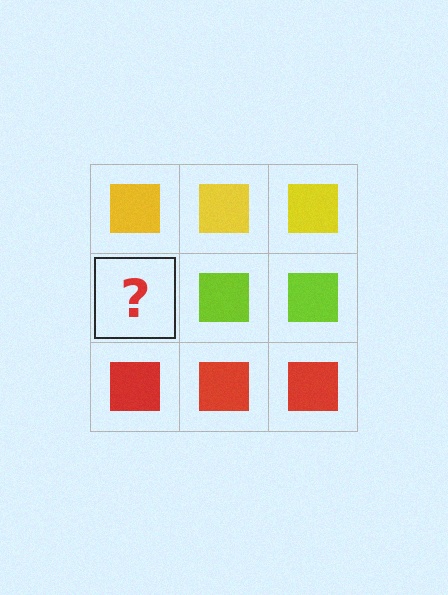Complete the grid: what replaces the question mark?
The question mark should be replaced with a lime square.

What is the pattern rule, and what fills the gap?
The rule is that each row has a consistent color. The gap should be filled with a lime square.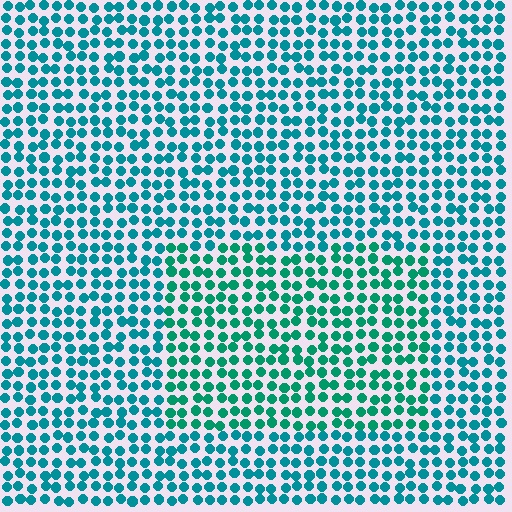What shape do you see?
I see a rectangle.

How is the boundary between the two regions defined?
The boundary is defined purely by a slight shift in hue (about 23 degrees). Spacing, size, and orientation are identical on both sides.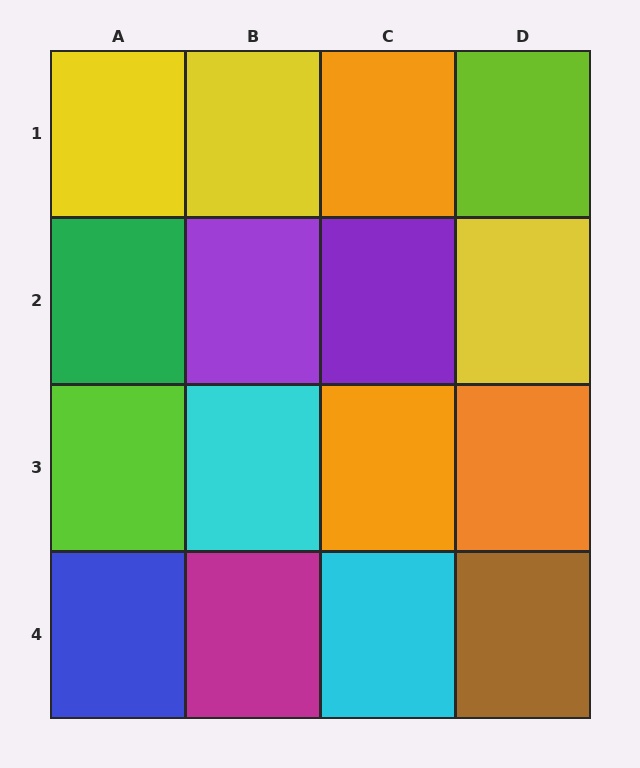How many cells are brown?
1 cell is brown.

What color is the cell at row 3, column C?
Orange.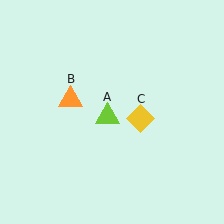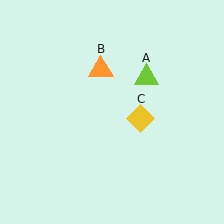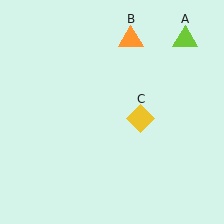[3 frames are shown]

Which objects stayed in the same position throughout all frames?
Yellow diamond (object C) remained stationary.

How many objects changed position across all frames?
2 objects changed position: lime triangle (object A), orange triangle (object B).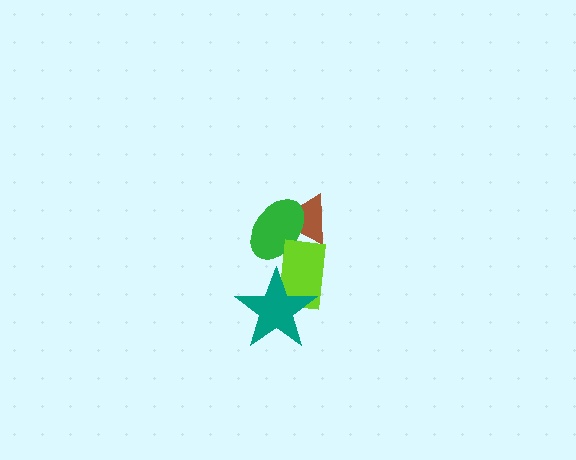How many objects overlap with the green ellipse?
2 objects overlap with the green ellipse.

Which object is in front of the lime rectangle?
The teal star is in front of the lime rectangle.